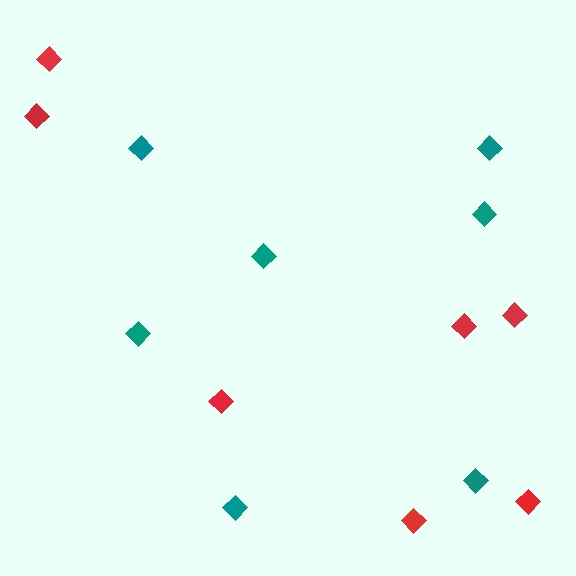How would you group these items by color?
There are 2 groups: one group of teal diamonds (7) and one group of red diamonds (7).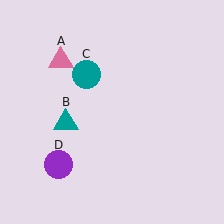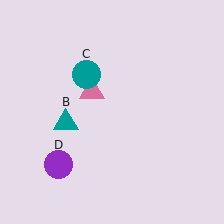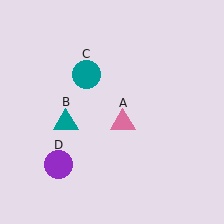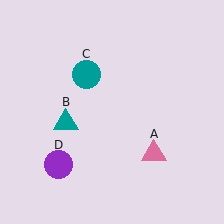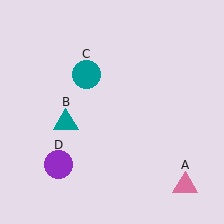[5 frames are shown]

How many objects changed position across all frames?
1 object changed position: pink triangle (object A).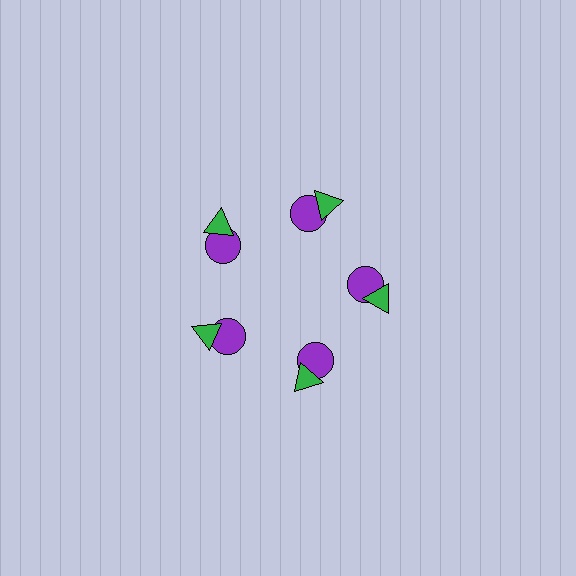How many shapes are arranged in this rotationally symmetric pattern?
There are 10 shapes, arranged in 5 groups of 2.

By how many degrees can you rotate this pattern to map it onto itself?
The pattern maps onto itself every 72 degrees of rotation.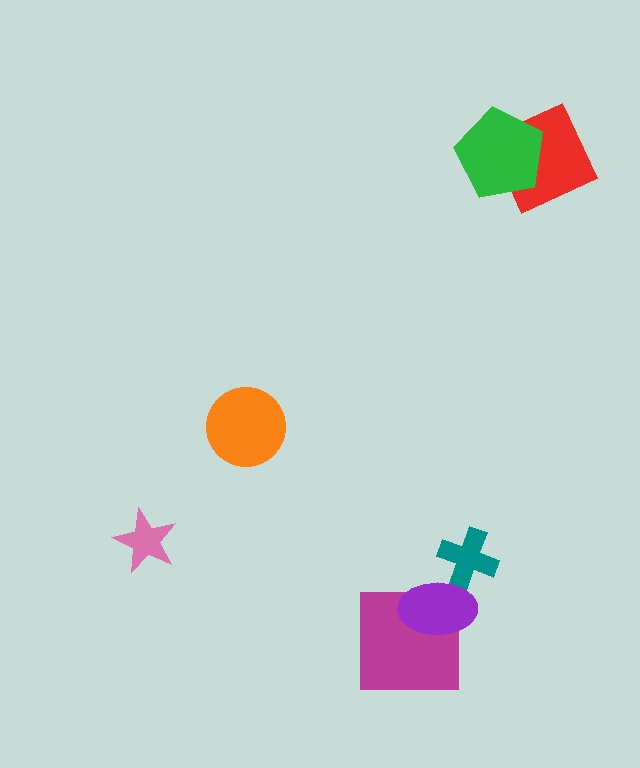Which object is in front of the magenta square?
The purple ellipse is in front of the magenta square.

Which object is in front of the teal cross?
The purple ellipse is in front of the teal cross.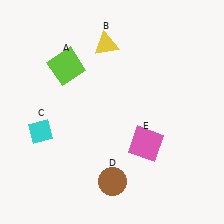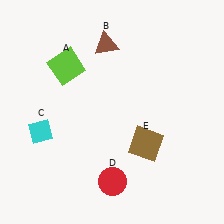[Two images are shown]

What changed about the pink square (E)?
In Image 1, E is pink. In Image 2, it changed to brown.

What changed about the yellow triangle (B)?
In Image 1, B is yellow. In Image 2, it changed to brown.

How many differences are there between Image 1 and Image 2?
There are 3 differences between the two images.